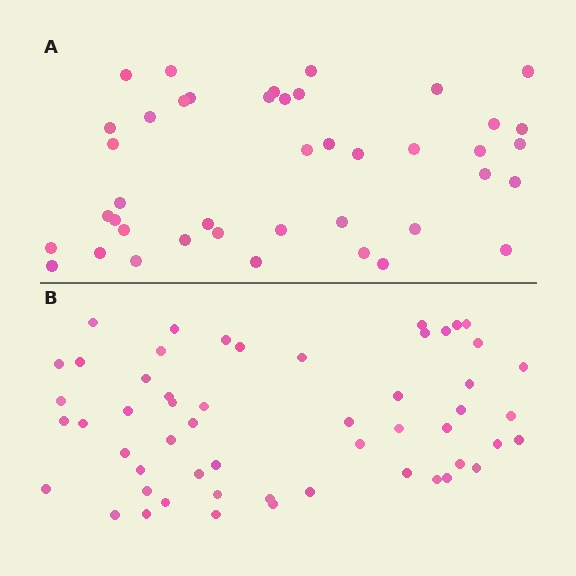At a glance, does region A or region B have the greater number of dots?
Region B (the bottom region) has more dots.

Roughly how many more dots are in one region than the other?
Region B has roughly 12 or so more dots than region A.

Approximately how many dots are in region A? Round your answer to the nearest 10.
About 40 dots. (The exact count is 42, which rounds to 40.)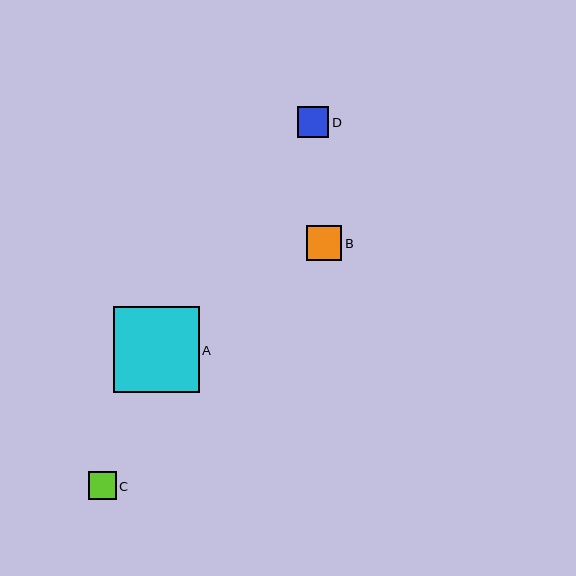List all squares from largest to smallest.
From largest to smallest: A, B, D, C.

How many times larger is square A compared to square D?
Square A is approximately 2.8 times the size of square D.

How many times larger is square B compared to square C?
Square B is approximately 1.3 times the size of square C.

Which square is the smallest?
Square C is the smallest with a size of approximately 28 pixels.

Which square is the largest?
Square A is the largest with a size of approximately 85 pixels.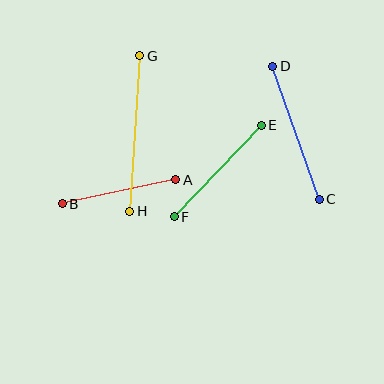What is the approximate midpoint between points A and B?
The midpoint is at approximately (119, 192) pixels.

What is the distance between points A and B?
The distance is approximately 116 pixels.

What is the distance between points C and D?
The distance is approximately 141 pixels.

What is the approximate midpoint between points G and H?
The midpoint is at approximately (135, 134) pixels.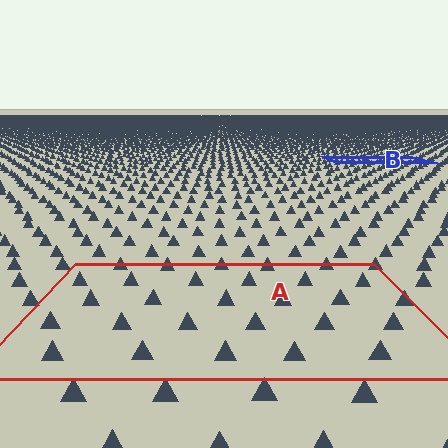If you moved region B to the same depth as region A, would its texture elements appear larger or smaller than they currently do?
They would appear larger. At a closer depth, the same texture elements are projected at a bigger on-screen size.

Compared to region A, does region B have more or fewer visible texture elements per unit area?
Region B has more texture elements per unit area — they are packed more densely because it is farther away.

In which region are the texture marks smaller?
The texture marks are smaller in region B, because it is farther away.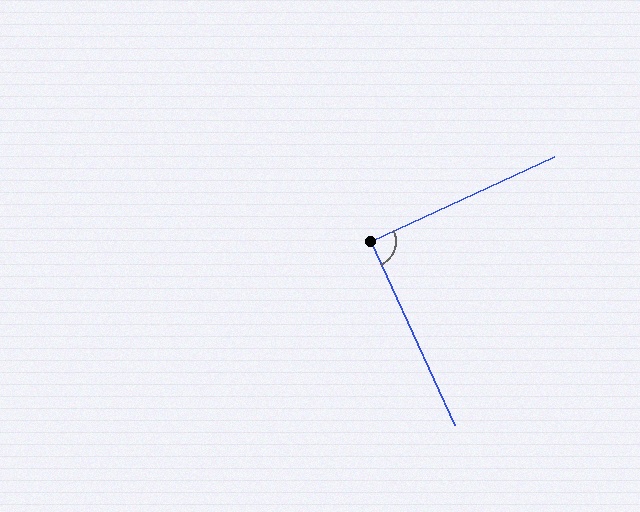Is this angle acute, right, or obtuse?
It is approximately a right angle.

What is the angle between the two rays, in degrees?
Approximately 91 degrees.